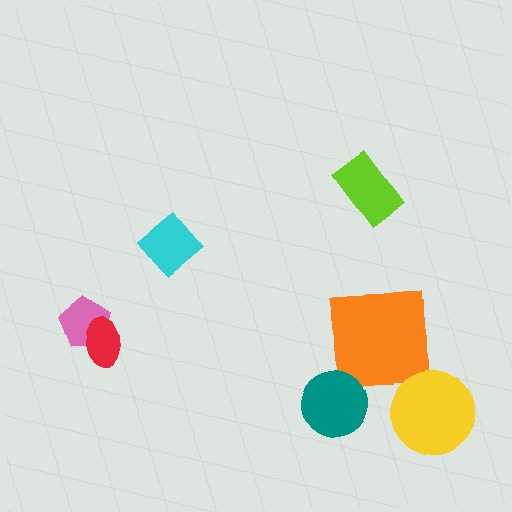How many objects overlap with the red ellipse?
1 object overlaps with the red ellipse.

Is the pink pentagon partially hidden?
Yes, it is partially covered by another shape.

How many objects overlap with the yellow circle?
0 objects overlap with the yellow circle.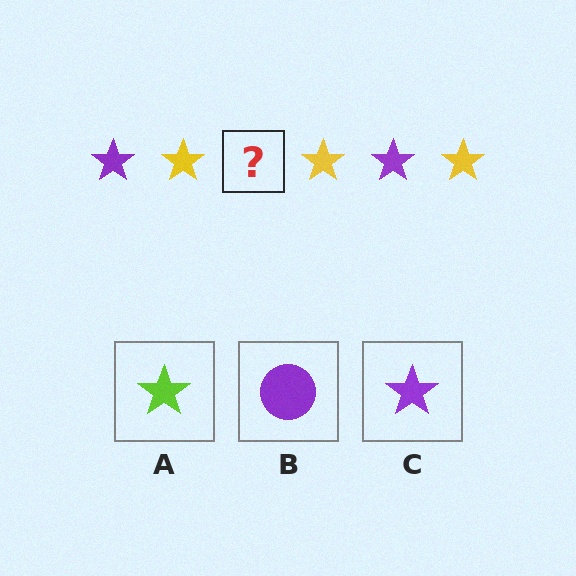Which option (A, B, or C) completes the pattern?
C.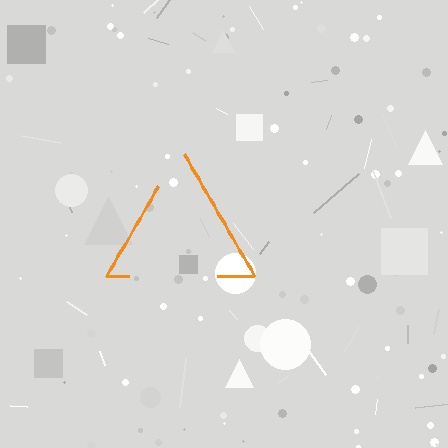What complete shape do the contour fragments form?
The contour fragments form a triangle.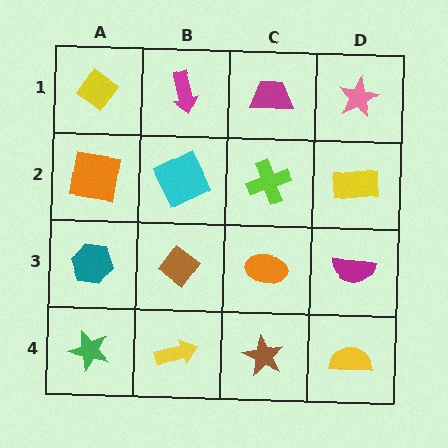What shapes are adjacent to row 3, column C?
A lime cross (row 2, column C), a brown star (row 4, column C), a brown diamond (row 3, column B), a magenta semicircle (row 3, column D).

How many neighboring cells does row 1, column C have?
3.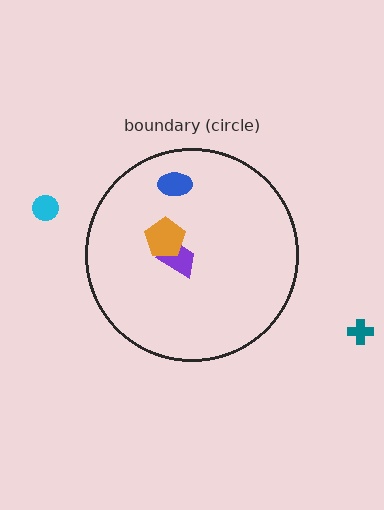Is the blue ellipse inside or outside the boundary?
Inside.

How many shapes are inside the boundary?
3 inside, 2 outside.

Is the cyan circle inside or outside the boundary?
Outside.